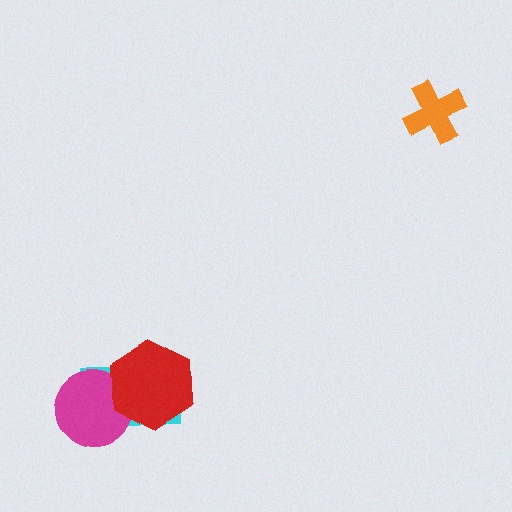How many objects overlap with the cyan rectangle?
2 objects overlap with the cyan rectangle.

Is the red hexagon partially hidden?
No, no other shape covers it.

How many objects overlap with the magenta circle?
2 objects overlap with the magenta circle.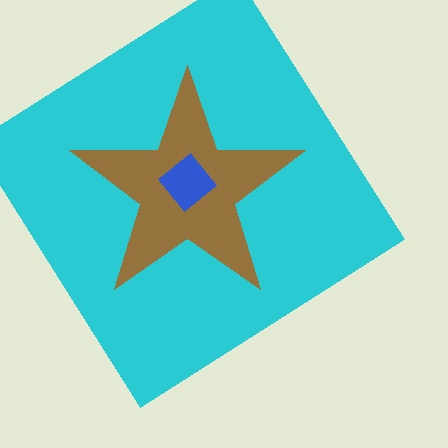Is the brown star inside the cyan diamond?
Yes.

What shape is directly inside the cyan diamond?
The brown star.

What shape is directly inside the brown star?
The blue diamond.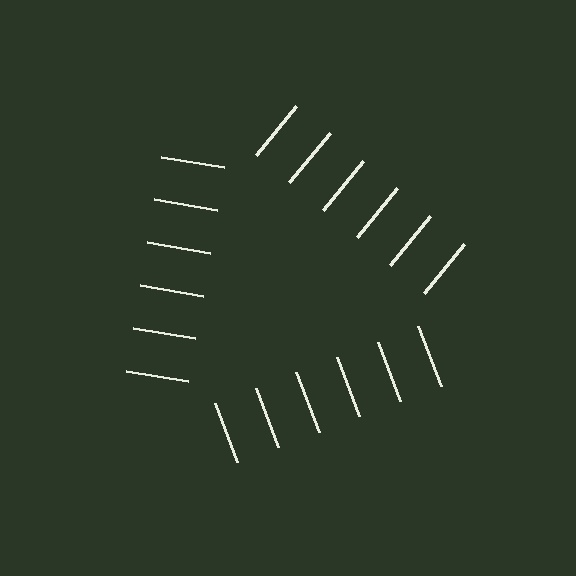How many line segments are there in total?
18 — 6 along each of the 3 edges.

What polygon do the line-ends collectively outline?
An illusory triangle — the line segments terminate on its edges but no continuous stroke is drawn.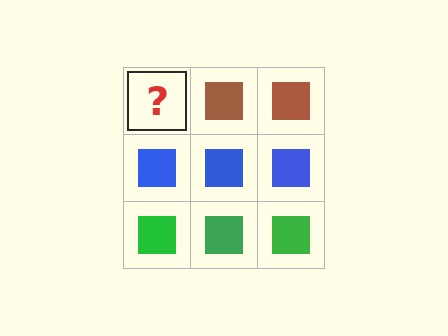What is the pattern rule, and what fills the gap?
The rule is that each row has a consistent color. The gap should be filled with a brown square.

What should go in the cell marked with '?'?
The missing cell should contain a brown square.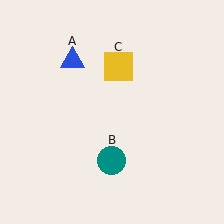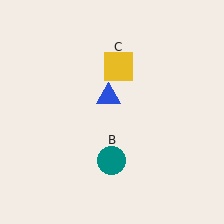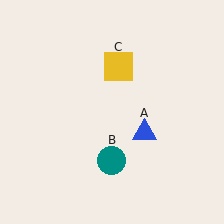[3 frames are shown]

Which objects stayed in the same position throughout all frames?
Teal circle (object B) and yellow square (object C) remained stationary.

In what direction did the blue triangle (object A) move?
The blue triangle (object A) moved down and to the right.